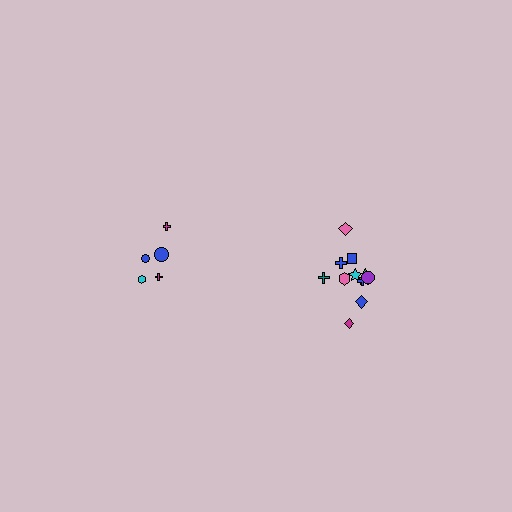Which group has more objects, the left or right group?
The right group.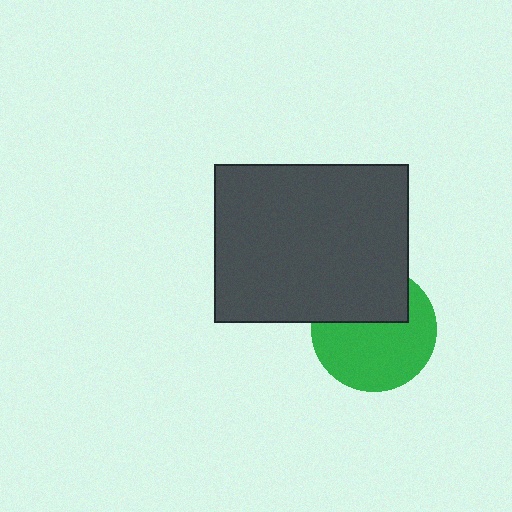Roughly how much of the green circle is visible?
About half of it is visible (roughly 63%).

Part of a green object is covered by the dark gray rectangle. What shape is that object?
It is a circle.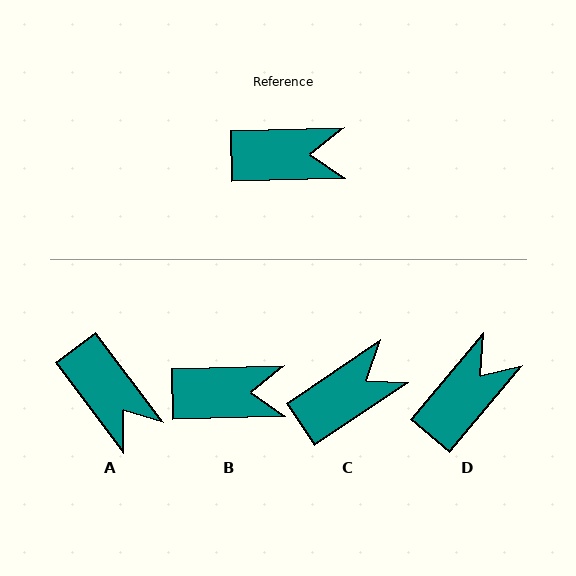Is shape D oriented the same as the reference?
No, it is off by about 49 degrees.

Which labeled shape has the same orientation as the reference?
B.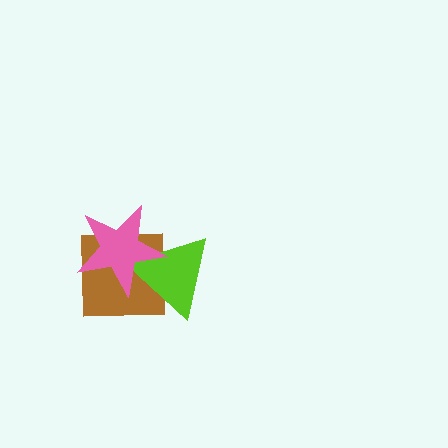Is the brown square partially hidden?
Yes, it is partially covered by another shape.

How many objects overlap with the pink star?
2 objects overlap with the pink star.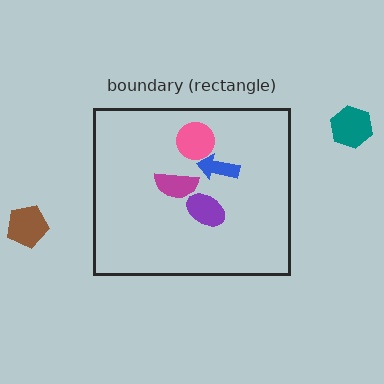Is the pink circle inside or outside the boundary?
Inside.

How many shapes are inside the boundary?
4 inside, 2 outside.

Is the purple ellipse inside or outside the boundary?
Inside.